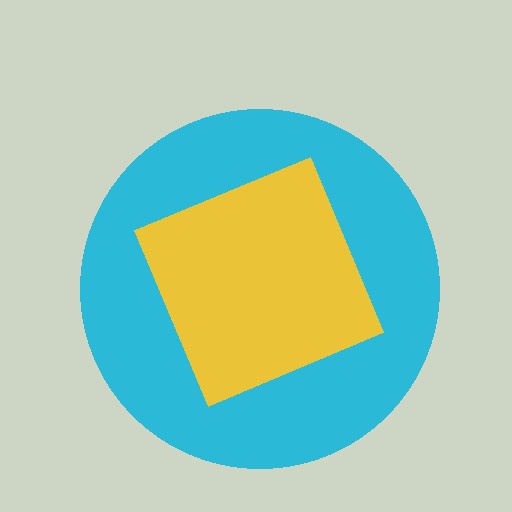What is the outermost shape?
The cyan circle.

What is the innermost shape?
The yellow square.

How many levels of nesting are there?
2.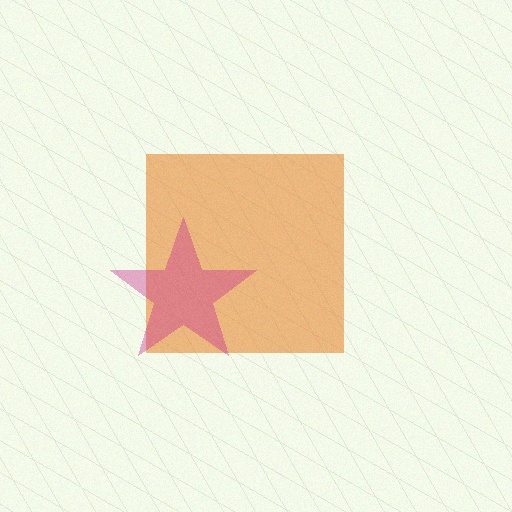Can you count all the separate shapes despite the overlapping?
Yes, there are 2 separate shapes.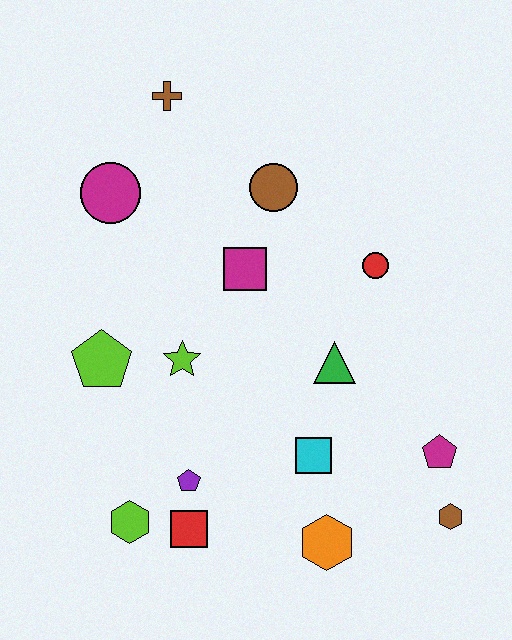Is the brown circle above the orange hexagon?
Yes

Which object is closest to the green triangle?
The cyan square is closest to the green triangle.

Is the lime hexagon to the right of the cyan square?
No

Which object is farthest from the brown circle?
The brown hexagon is farthest from the brown circle.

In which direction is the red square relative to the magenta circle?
The red square is below the magenta circle.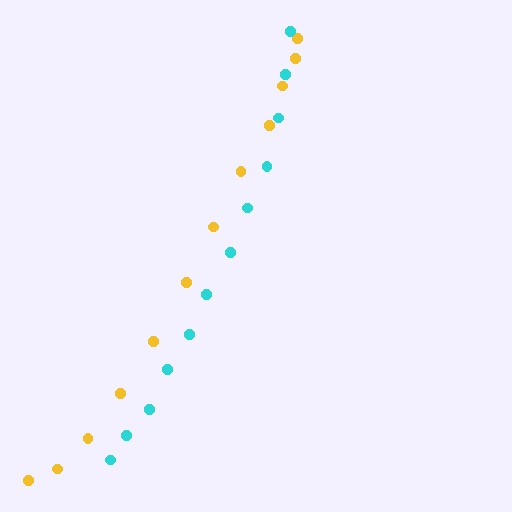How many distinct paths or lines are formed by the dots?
There are 2 distinct paths.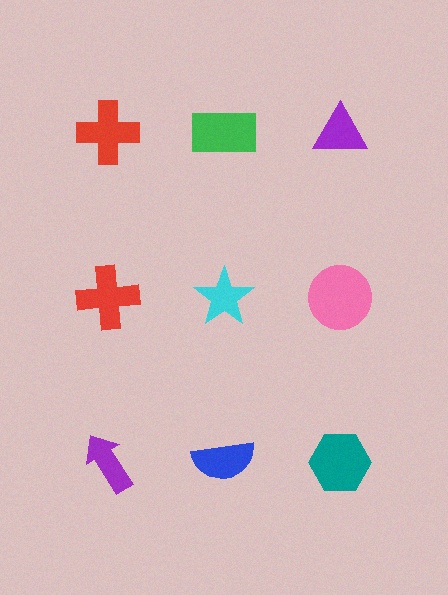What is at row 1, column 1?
A red cross.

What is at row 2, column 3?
A pink circle.